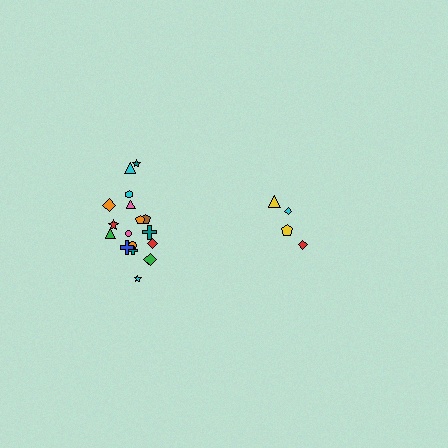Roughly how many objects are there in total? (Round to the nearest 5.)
Roughly 20 objects in total.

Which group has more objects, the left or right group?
The left group.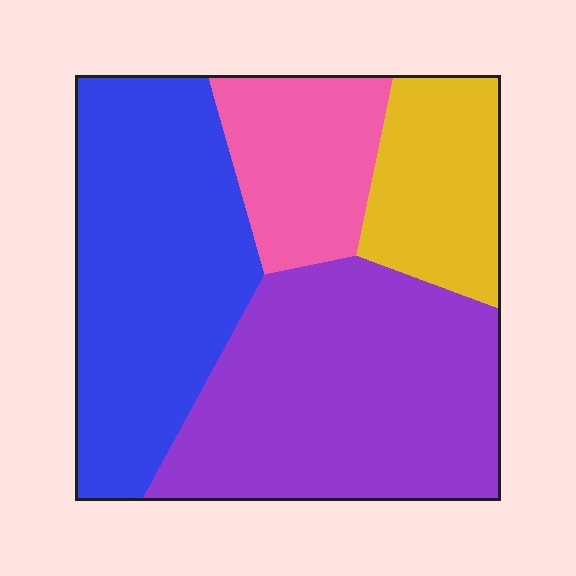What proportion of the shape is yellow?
Yellow takes up about one sixth (1/6) of the shape.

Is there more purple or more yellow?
Purple.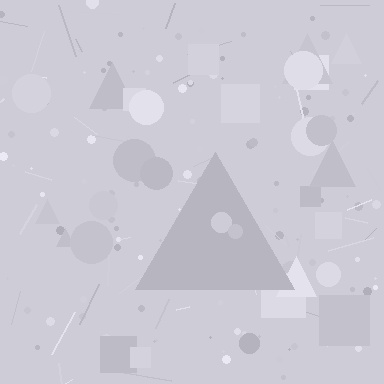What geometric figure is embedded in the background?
A triangle is embedded in the background.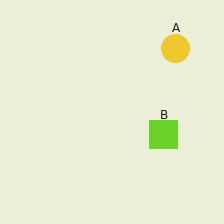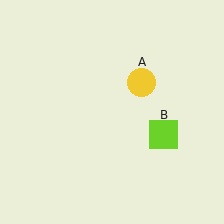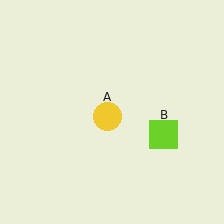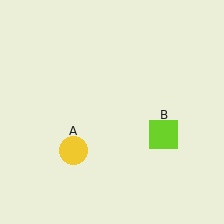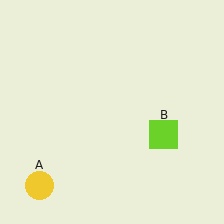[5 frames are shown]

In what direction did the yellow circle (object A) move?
The yellow circle (object A) moved down and to the left.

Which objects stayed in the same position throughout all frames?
Lime square (object B) remained stationary.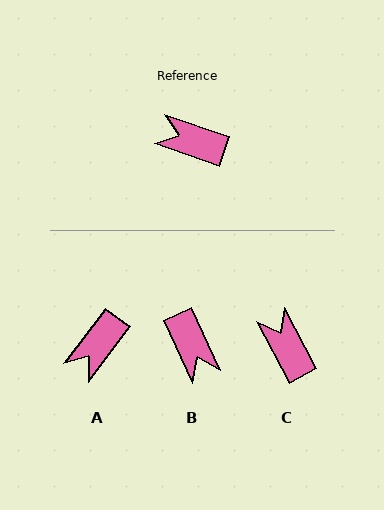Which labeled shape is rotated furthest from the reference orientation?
B, about 134 degrees away.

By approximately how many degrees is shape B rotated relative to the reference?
Approximately 134 degrees counter-clockwise.